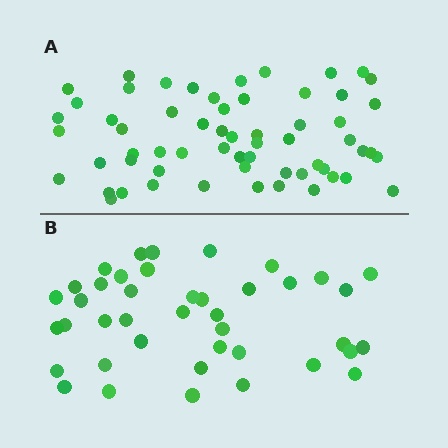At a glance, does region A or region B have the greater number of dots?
Region A (the top region) has more dots.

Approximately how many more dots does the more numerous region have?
Region A has approximately 20 more dots than region B.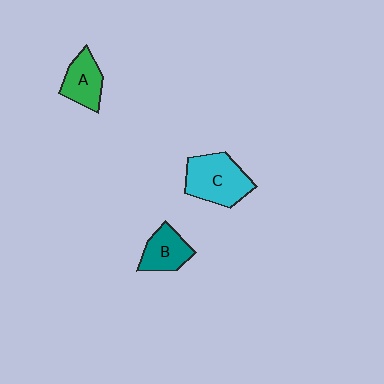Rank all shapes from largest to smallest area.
From largest to smallest: C (cyan), A (green), B (teal).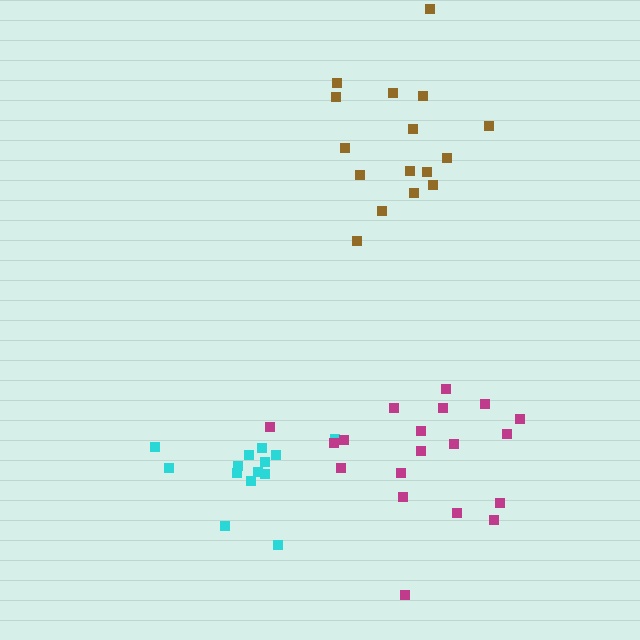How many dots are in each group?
Group 1: 16 dots, Group 2: 14 dots, Group 3: 19 dots (49 total).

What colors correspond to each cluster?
The clusters are colored: brown, cyan, magenta.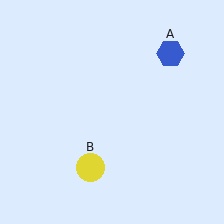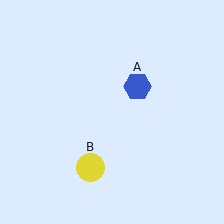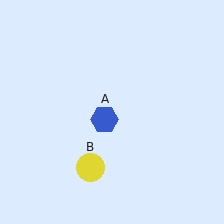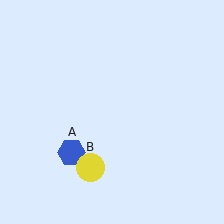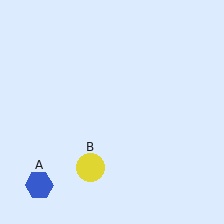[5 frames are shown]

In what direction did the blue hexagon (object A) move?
The blue hexagon (object A) moved down and to the left.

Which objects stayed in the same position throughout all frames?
Yellow circle (object B) remained stationary.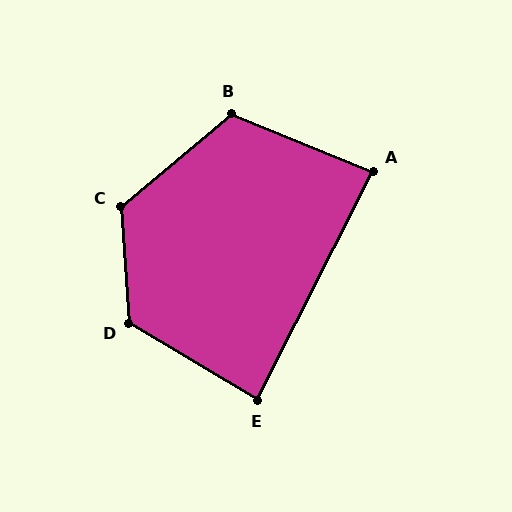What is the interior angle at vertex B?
Approximately 118 degrees (obtuse).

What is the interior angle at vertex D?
Approximately 125 degrees (obtuse).